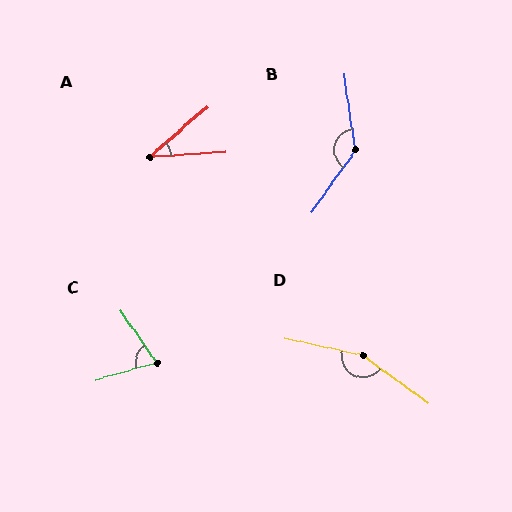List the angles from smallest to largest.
A (37°), C (71°), B (137°), D (156°).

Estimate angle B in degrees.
Approximately 137 degrees.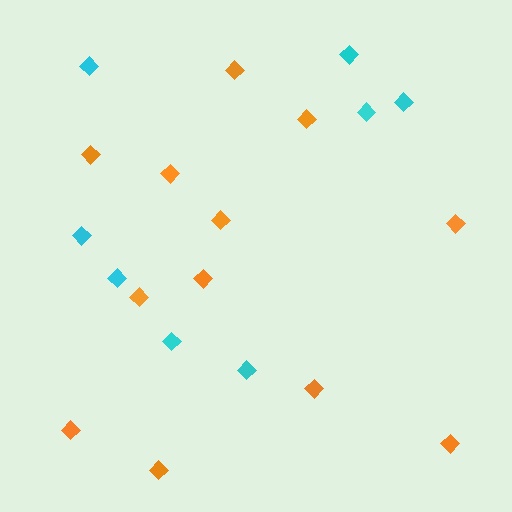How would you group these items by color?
There are 2 groups: one group of cyan diamonds (8) and one group of orange diamonds (12).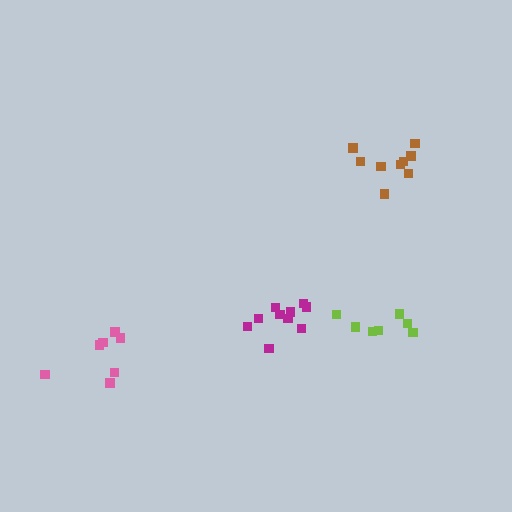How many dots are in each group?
Group 1: 10 dots, Group 2: 7 dots, Group 3: 9 dots, Group 4: 7 dots (33 total).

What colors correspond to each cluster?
The clusters are colored: magenta, pink, brown, lime.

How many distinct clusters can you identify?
There are 4 distinct clusters.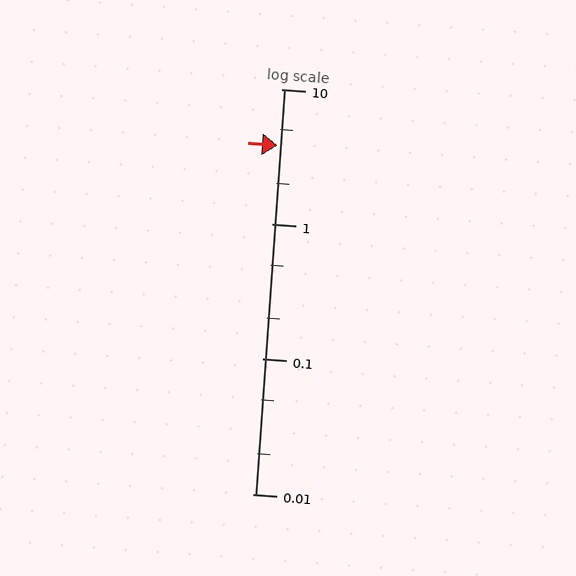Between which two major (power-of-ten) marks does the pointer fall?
The pointer is between 1 and 10.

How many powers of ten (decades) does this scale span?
The scale spans 3 decades, from 0.01 to 10.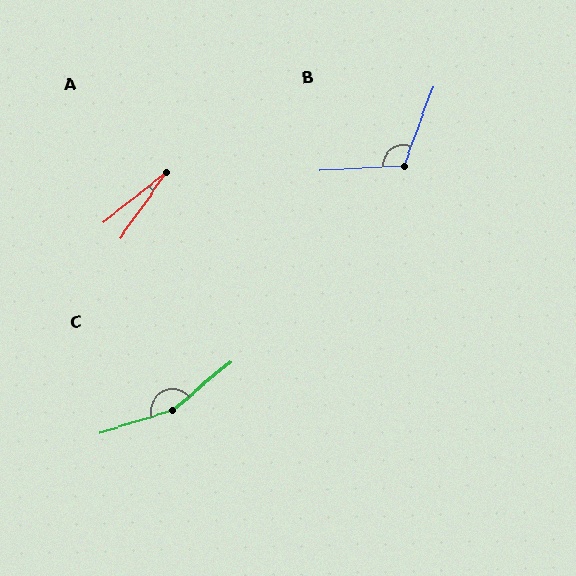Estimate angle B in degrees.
Approximately 113 degrees.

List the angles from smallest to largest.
A (16°), B (113°), C (157°).